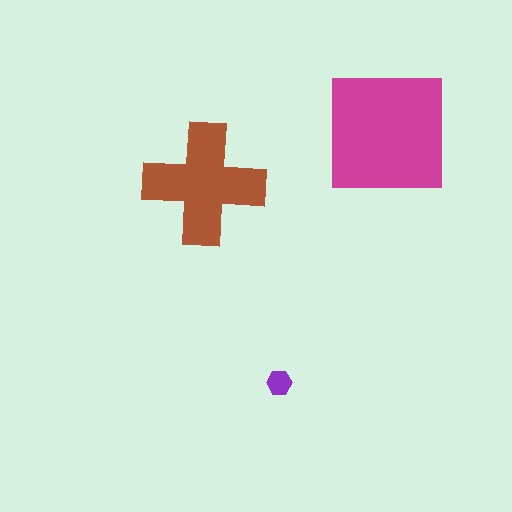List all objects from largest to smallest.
The magenta square, the brown cross, the purple hexagon.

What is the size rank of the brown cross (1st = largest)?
2nd.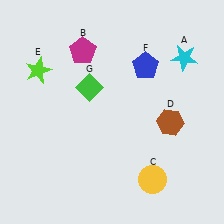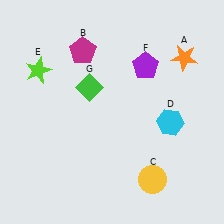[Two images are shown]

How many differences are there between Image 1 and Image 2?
There are 3 differences between the two images.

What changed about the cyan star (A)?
In Image 1, A is cyan. In Image 2, it changed to orange.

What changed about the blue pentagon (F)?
In Image 1, F is blue. In Image 2, it changed to purple.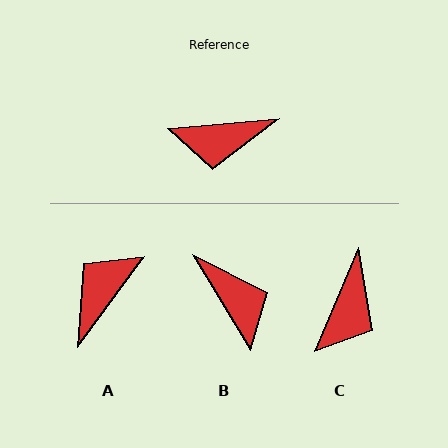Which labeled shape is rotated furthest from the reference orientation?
A, about 132 degrees away.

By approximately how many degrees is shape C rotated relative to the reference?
Approximately 62 degrees counter-clockwise.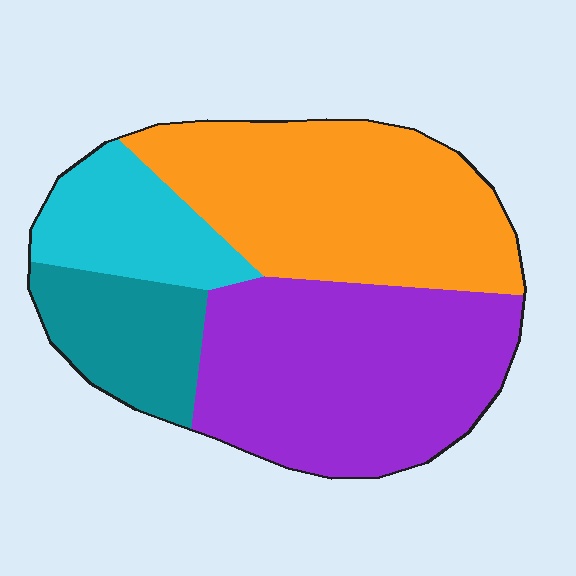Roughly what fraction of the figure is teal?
Teal takes up about one eighth (1/8) of the figure.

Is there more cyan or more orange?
Orange.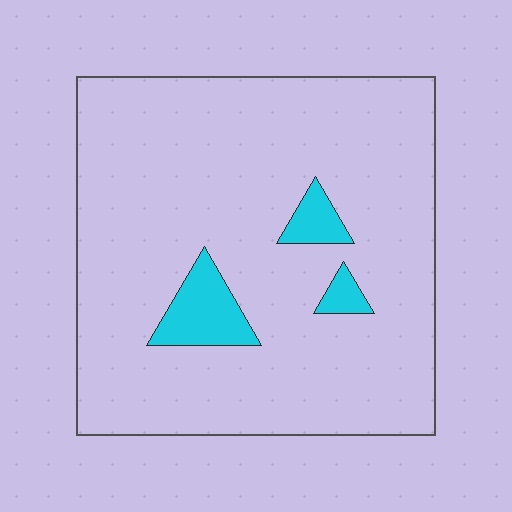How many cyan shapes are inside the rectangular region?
3.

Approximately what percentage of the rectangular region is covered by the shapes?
Approximately 10%.